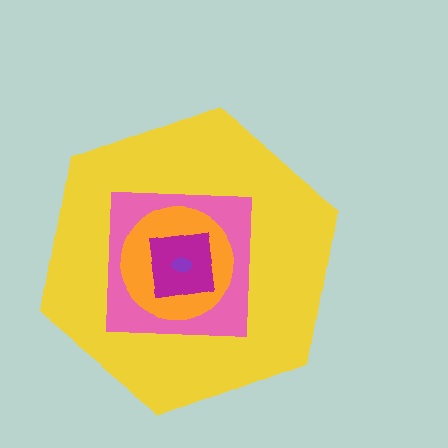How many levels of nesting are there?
5.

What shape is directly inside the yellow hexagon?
The pink square.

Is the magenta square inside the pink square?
Yes.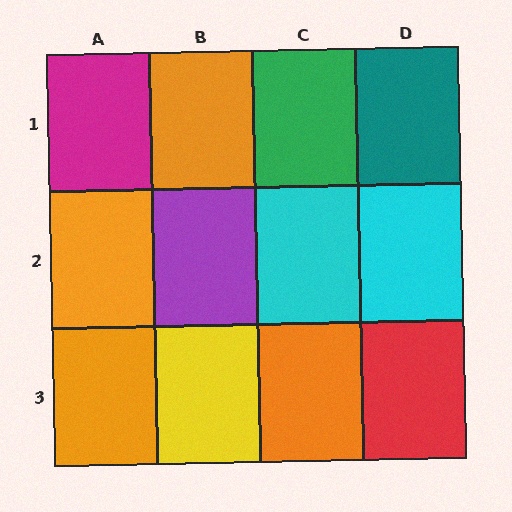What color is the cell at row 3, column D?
Red.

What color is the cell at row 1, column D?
Teal.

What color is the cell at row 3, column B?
Yellow.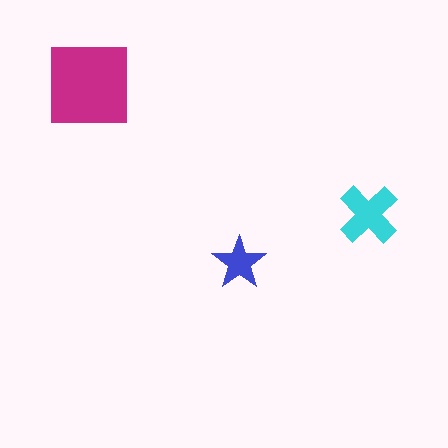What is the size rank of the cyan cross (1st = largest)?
2nd.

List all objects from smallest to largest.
The blue star, the cyan cross, the magenta square.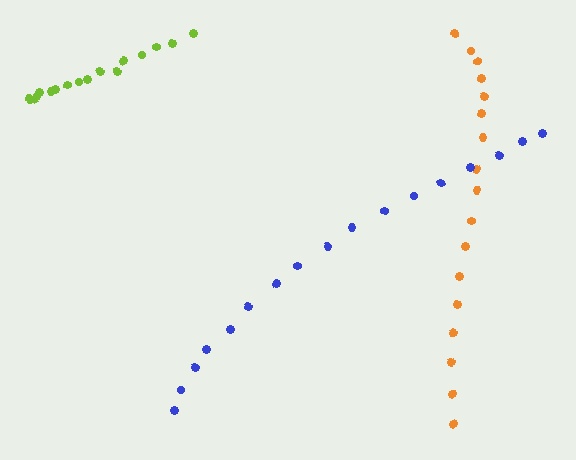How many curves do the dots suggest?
There are 3 distinct paths.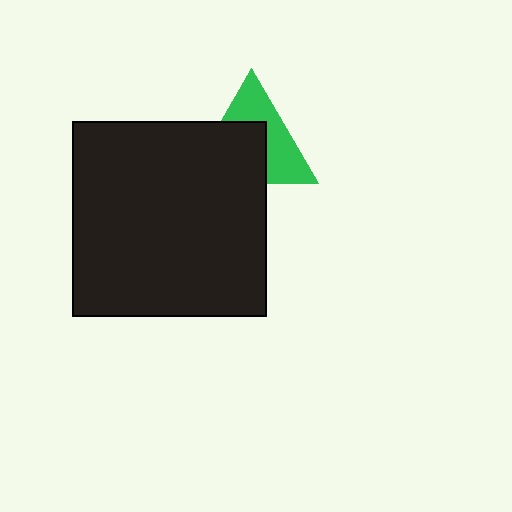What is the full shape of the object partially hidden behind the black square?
The partially hidden object is a green triangle.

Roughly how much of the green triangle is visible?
About half of it is visible (roughly 48%).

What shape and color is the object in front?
The object in front is a black square.